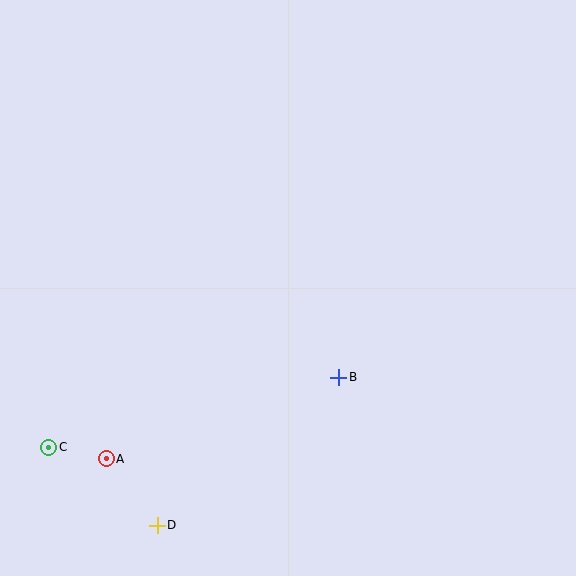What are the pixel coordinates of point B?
Point B is at (339, 377).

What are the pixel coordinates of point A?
Point A is at (106, 459).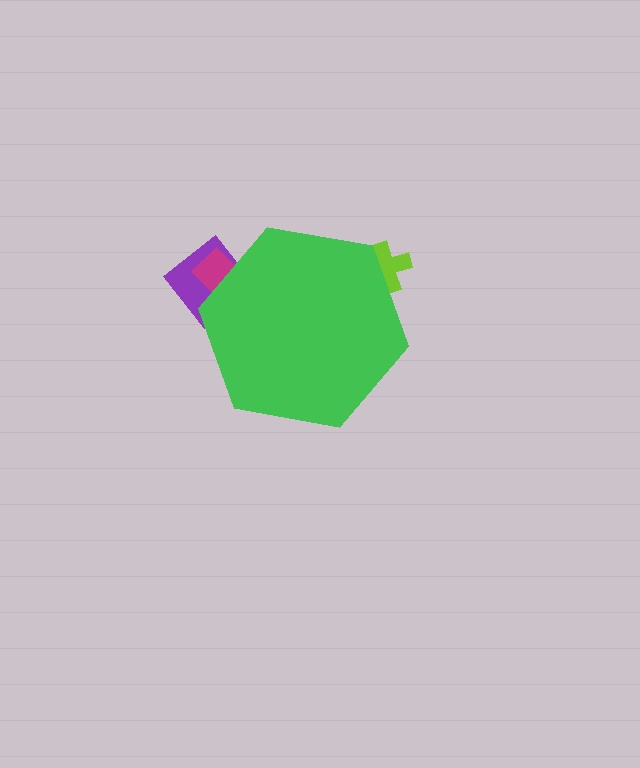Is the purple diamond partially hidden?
Yes, the purple diamond is partially hidden behind the green hexagon.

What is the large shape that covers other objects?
A green hexagon.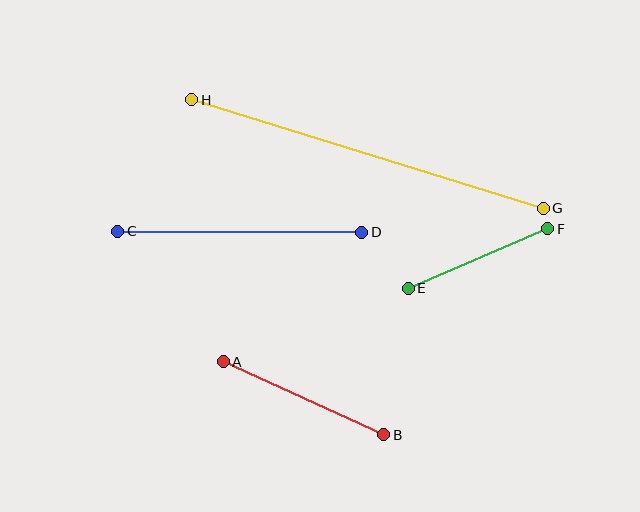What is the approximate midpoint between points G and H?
The midpoint is at approximately (368, 154) pixels.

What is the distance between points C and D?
The distance is approximately 244 pixels.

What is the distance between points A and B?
The distance is approximately 177 pixels.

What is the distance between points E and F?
The distance is approximately 152 pixels.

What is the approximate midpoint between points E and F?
The midpoint is at approximately (478, 259) pixels.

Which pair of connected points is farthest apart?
Points G and H are farthest apart.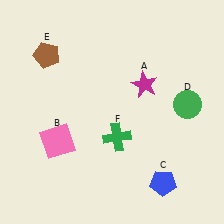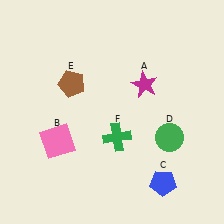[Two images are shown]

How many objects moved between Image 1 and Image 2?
2 objects moved between the two images.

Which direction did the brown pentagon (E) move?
The brown pentagon (E) moved down.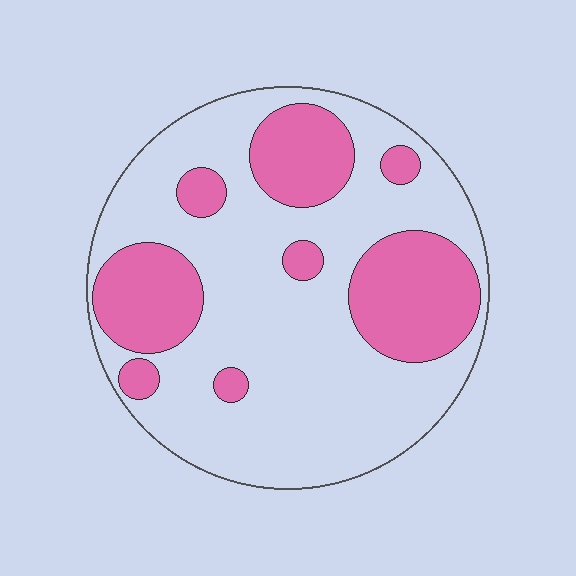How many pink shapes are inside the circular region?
8.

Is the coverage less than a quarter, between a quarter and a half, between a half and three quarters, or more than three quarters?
Between a quarter and a half.